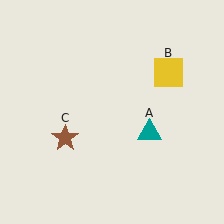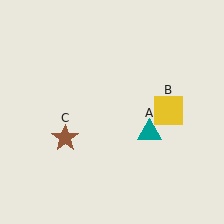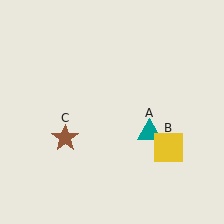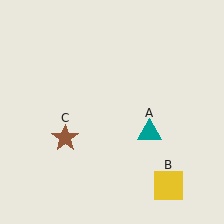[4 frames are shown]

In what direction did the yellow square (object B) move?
The yellow square (object B) moved down.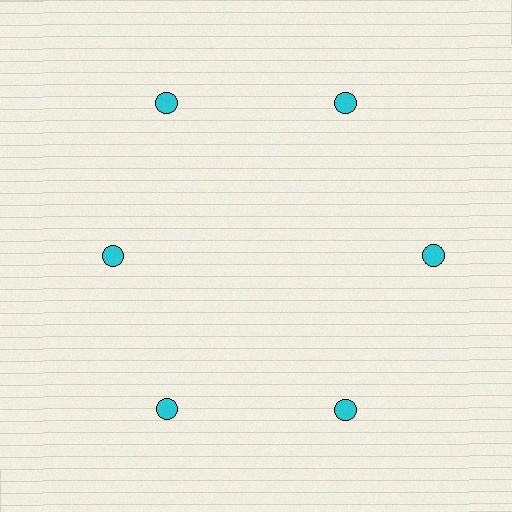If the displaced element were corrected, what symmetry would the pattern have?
It would have 6-fold rotational symmetry — the pattern would map onto itself every 60 degrees.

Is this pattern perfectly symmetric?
No. The 6 cyan circles are arranged in a ring, but one element near the 9 o'clock position is pulled inward toward the center, breaking the 6-fold rotational symmetry.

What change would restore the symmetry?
The symmetry would be restored by moving it outward, back onto the ring so that all 6 circles sit at equal angles and equal distance from the center.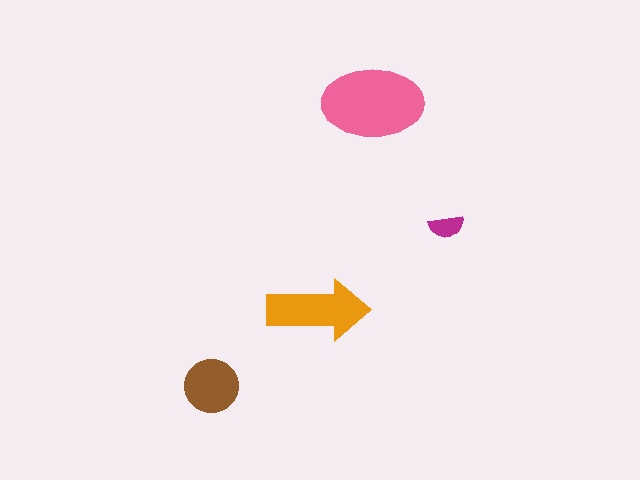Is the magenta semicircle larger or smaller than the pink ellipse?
Smaller.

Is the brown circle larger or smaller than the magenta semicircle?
Larger.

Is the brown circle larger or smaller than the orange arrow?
Smaller.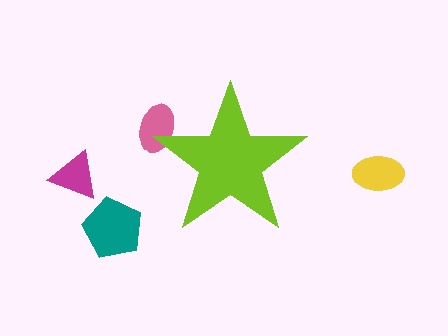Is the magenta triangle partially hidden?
No, the magenta triangle is fully visible.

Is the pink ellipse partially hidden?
Yes, the pink ellipse is partially hidden behind the lime star.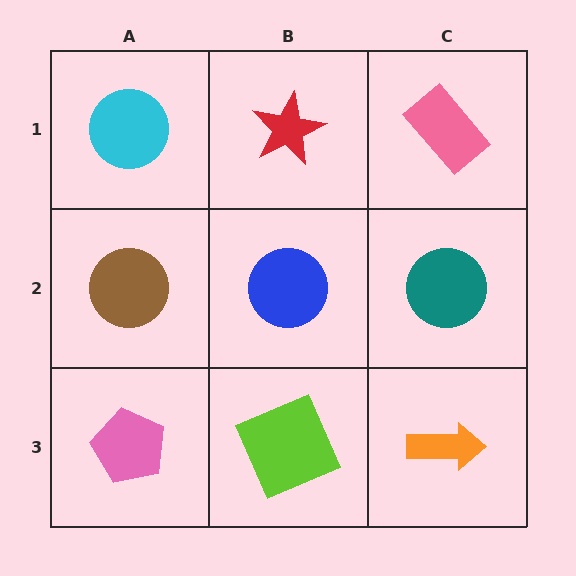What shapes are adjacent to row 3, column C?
A teal circle (row 2, column C), a lime square (row 3, column B).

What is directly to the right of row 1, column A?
A red star.